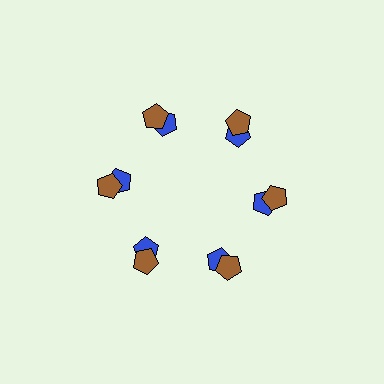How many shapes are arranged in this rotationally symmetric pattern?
There are 12 shapes, arranged in 6 groups of 2.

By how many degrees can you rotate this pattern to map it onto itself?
The pattern maps onto itself every 60 degrees of rotation.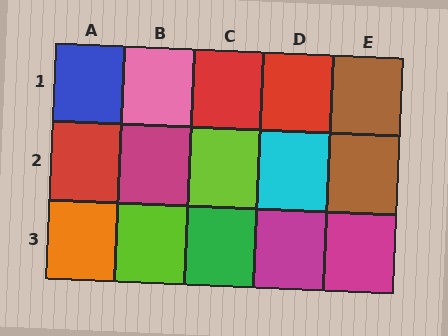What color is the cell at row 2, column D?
Cyan.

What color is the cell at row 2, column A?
Red.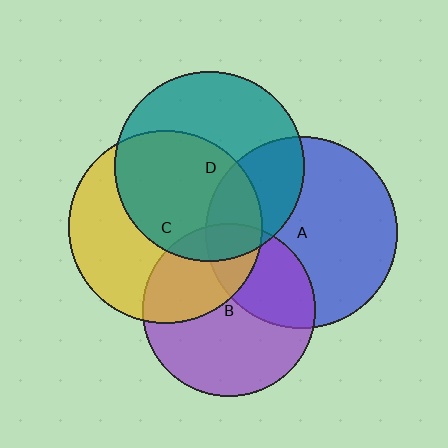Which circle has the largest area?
Circle C (yellow).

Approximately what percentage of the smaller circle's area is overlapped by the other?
Approximately 35%.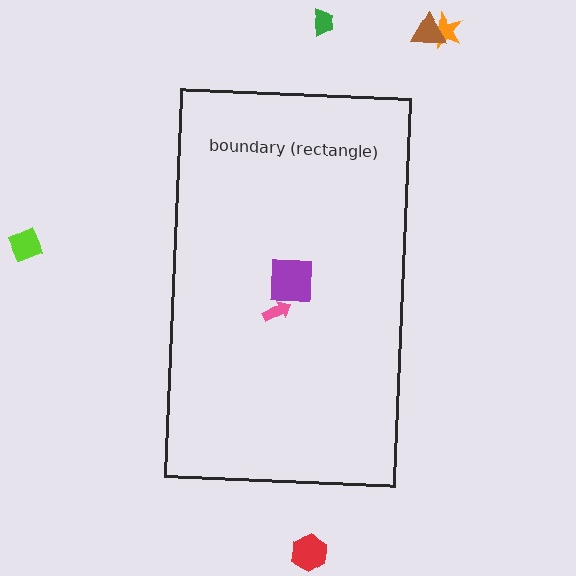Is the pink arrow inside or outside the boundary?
Inside.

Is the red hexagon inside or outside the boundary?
Outside.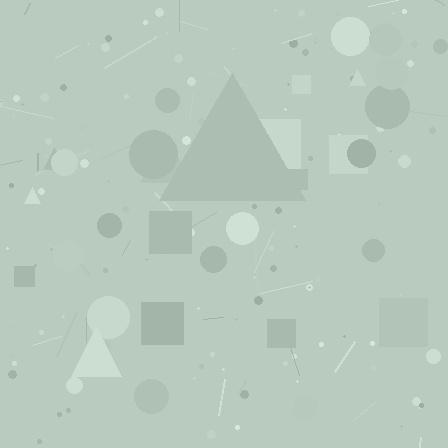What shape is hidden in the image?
A triangle is hidden in the image.